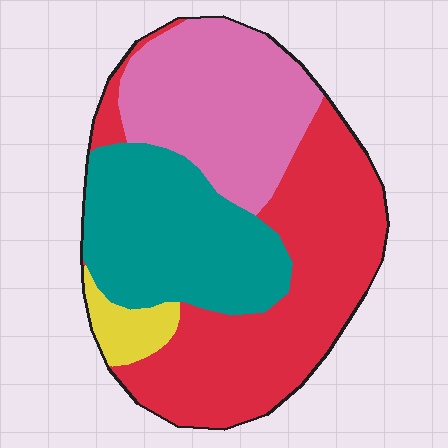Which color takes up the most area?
Red, at roughly 40%.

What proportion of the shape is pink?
Pink covers roughly 25% of the shape.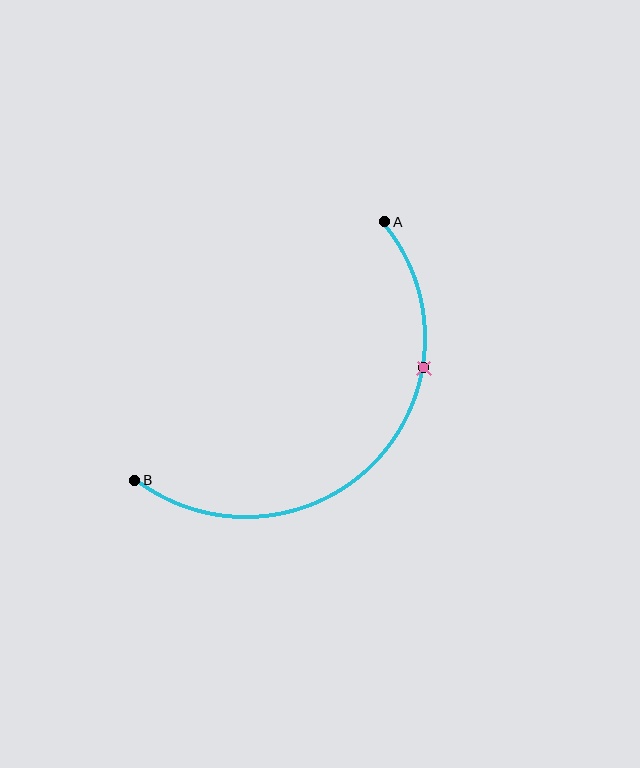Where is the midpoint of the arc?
The arc midpoint is the point on the curve farthest from the straight line joining A and B. It sits below and to the right of that line.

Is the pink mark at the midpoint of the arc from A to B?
No. The pink mark lies on the arc but is closer to endpoint A. The arc midpoint would be at the point on the curve equidistant along the arc from both A and B.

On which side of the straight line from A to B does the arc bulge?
The arc bulges below and to the right of the straight line connecting A and B.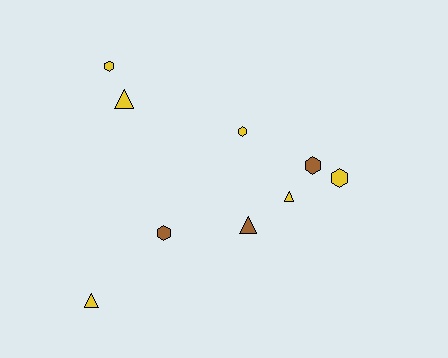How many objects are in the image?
There are 9 objects.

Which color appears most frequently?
Yellow, with 6 objects.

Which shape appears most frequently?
Hexagon, with 5 objects.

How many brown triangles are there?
There is 1 brown triangle.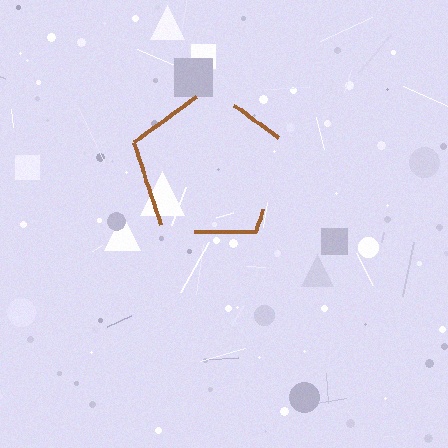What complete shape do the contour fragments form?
The contour fragments form a pentagon.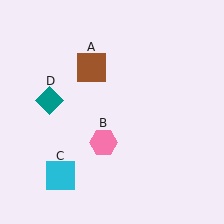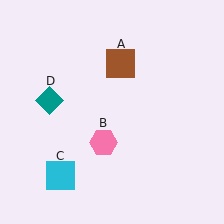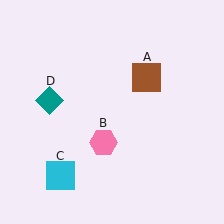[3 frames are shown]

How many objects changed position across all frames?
1 object changed position: brown square (object A).